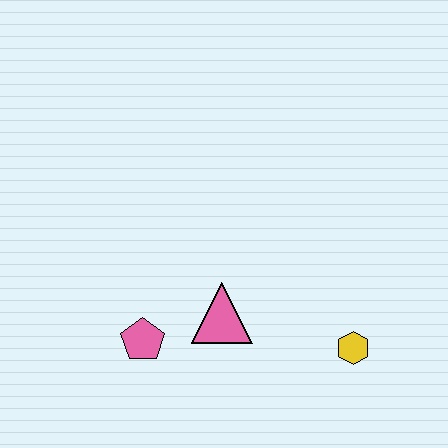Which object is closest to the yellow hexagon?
The pink triangle is closest to the yellow hexagon.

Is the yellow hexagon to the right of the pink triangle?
Yes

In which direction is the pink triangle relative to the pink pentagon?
The pink triangle is to the right of the pink pentagon.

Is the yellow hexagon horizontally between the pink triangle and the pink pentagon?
No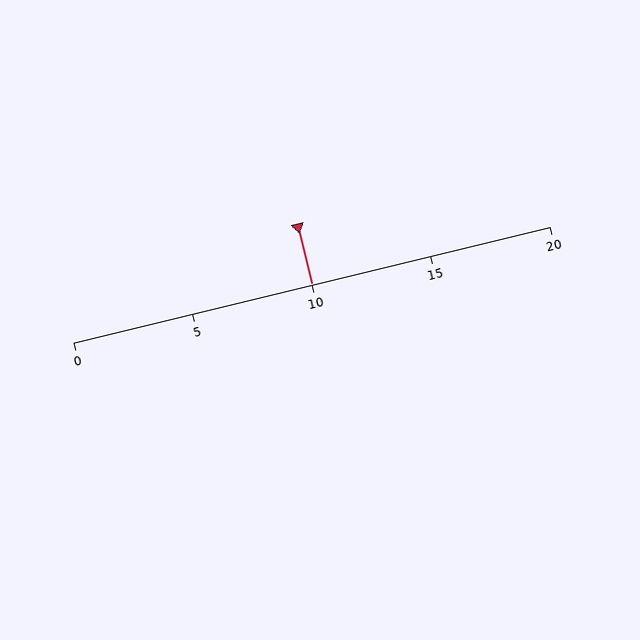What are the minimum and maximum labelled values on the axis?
The axis runs from 0 to 20.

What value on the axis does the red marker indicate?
The marker indicates approximately 10.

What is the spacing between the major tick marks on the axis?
The major ticks are spaced 5 apart.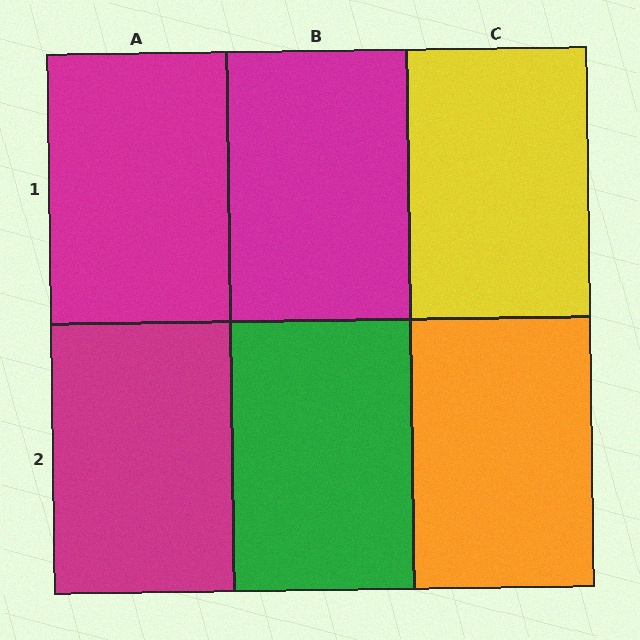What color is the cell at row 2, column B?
Green.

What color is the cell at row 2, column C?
Orange.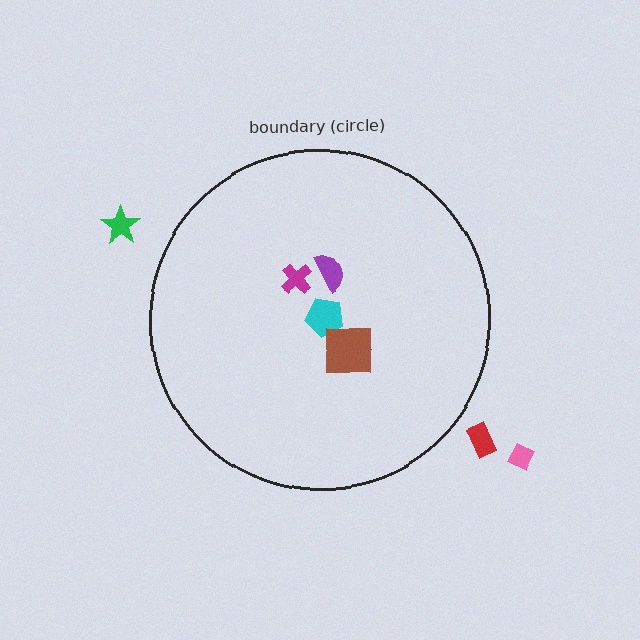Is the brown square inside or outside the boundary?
Inside.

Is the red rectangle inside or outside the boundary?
Outside.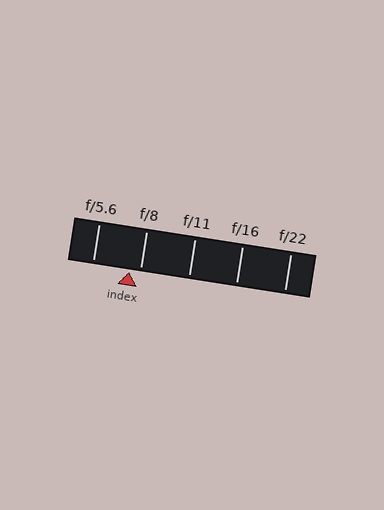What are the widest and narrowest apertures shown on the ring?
The widest aperture shown is f/5.6 and the narrowest is f/22.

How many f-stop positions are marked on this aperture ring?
There are 5 f-stop positions marked.